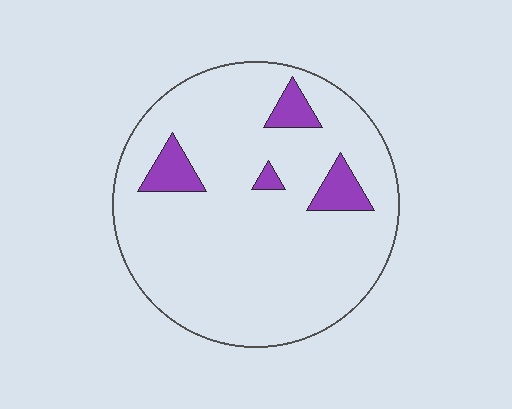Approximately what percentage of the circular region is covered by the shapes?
Approximately 10%.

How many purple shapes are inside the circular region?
4.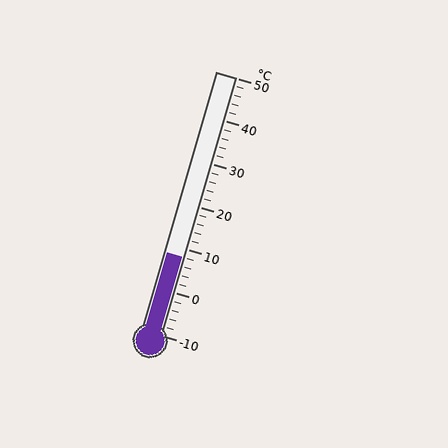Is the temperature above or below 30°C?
The temperature is below 30°C.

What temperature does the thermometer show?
The thermometer shows approximately 8°C.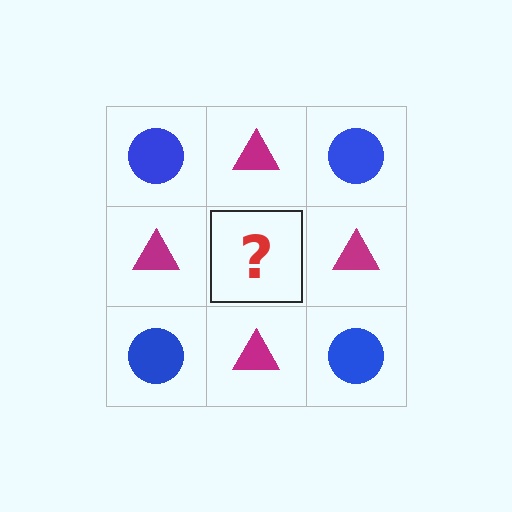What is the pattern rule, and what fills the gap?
The rule is that it alternates blue circle and magenta triangle in a checkerboard pattern. The gap should be filled with a blue circle.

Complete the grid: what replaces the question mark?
The question mark should be replaced with a blue circle.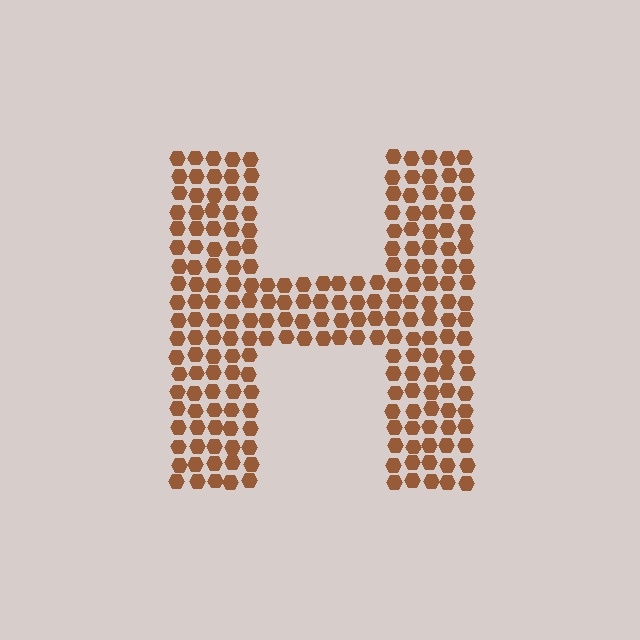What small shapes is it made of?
It is made of small hexagons.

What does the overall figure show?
The overall figure shows the letter H.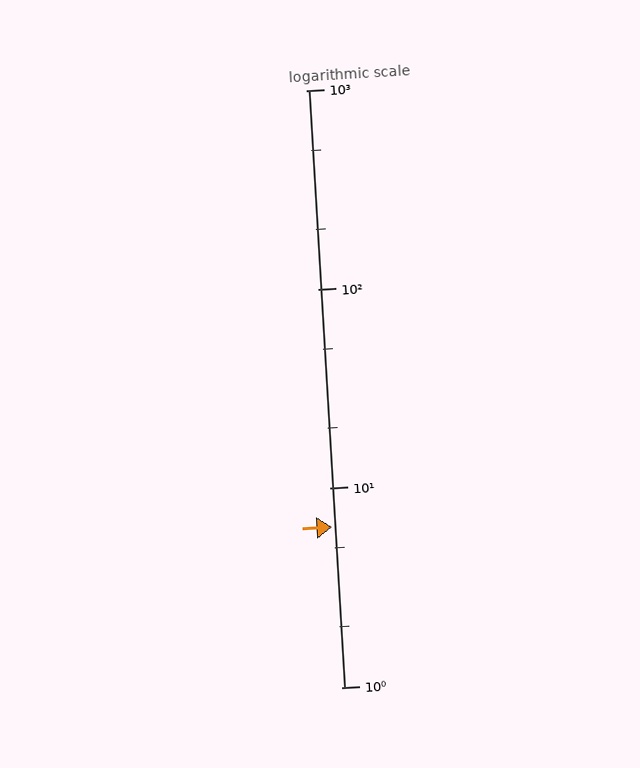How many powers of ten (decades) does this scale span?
The scale spans 3 decades, from 1 to 1000.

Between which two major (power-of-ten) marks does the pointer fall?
The pointer is between 1 and 10.